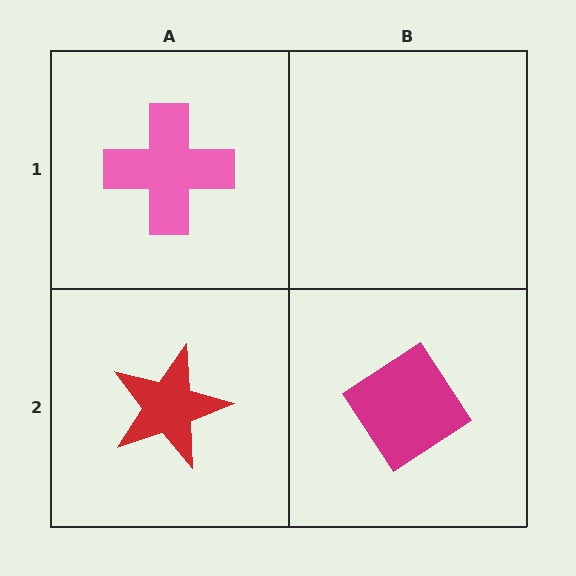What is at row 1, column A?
A pink cross.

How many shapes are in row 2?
2 shapes.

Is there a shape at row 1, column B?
No, that cell is empty.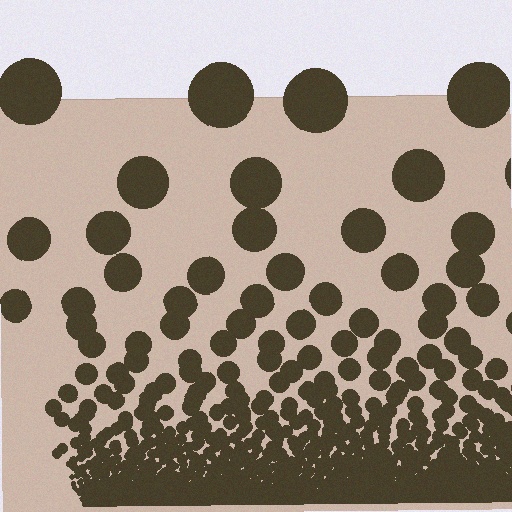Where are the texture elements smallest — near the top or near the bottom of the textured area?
Near the bottom.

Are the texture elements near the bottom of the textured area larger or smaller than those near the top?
Smaller. The gradient is inverted — elements near the bottom are smaller and denser.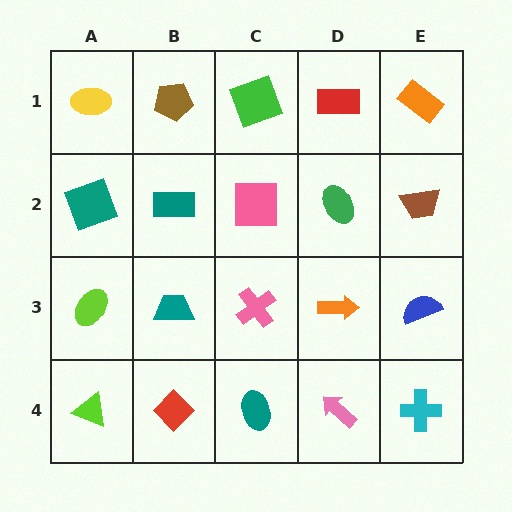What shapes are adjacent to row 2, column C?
A green square (row 1, column C), a pink cross (row 3, column C), a teal rectangle (row 2, column B), a green ellipse (row 2, column D).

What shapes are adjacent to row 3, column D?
A green ellipse (row 2, column D), a pink arrow (row 4, column D), a pink cross (row 3, column C), a blue semicircle (row 3, column E).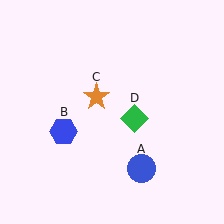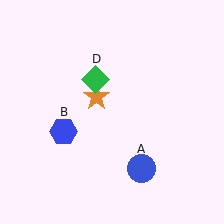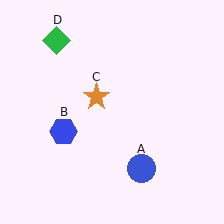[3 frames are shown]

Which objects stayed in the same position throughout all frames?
Blue circle (object A) and blue hexagon (object B) and orange star (object C) remained stationary.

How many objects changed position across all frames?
1 object changed position: green diamond (object D).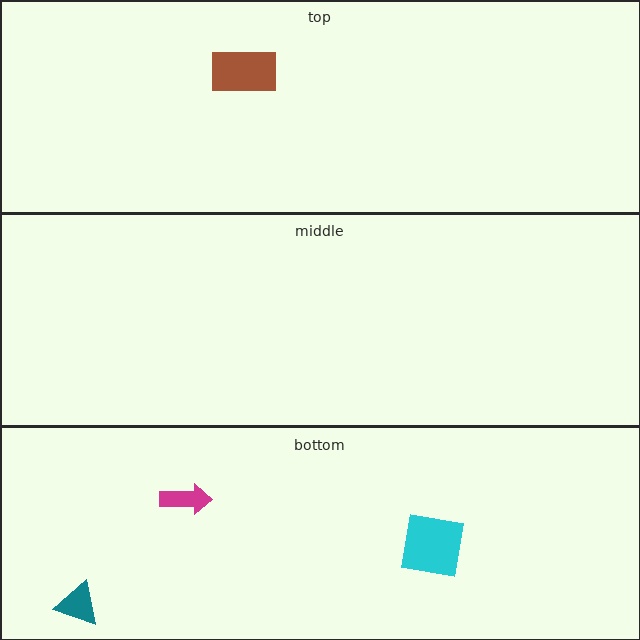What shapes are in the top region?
The brown rectangle.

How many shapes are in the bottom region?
3.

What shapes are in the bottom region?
The teal triangle, the magenta arrow, the cyan square.